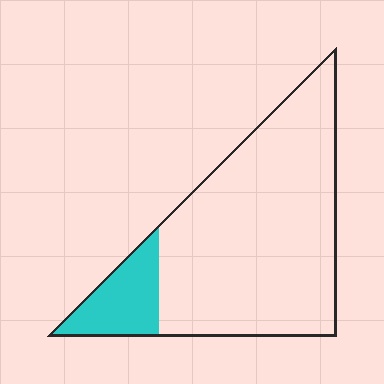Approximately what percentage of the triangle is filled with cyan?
Approximately 15%.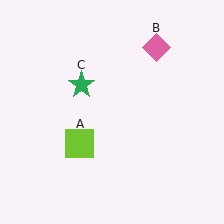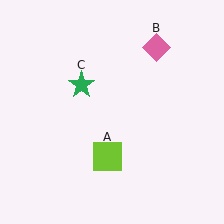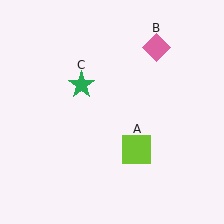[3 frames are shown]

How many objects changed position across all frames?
1 object changed position: lime square (object A).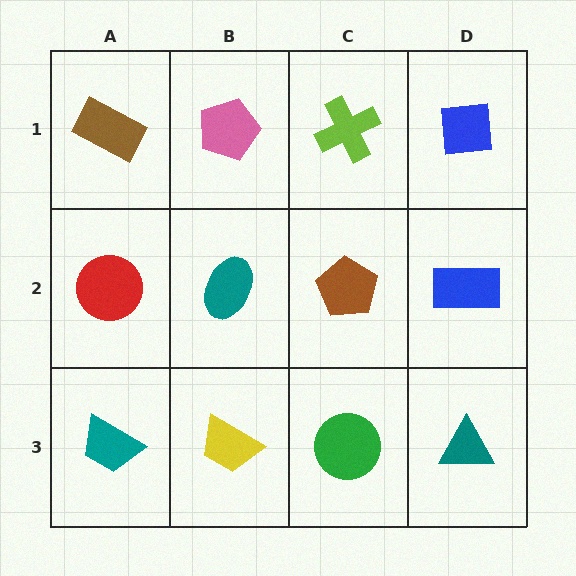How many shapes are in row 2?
4 shapes.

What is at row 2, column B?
A teal ellipse.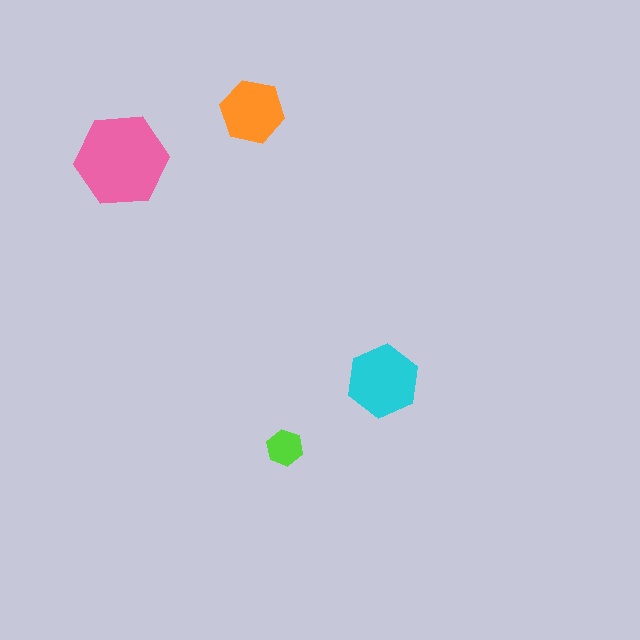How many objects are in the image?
There are 4 objects in the image.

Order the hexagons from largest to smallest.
the pink one, the cyan one, the orange one, the lime one.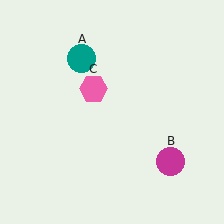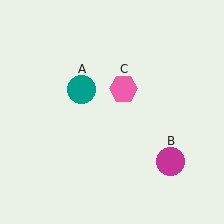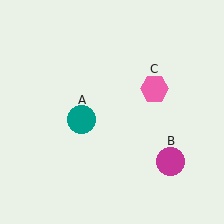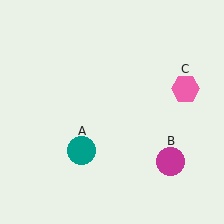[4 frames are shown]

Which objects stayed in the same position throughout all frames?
Magenta circle (object B) remained stationary.